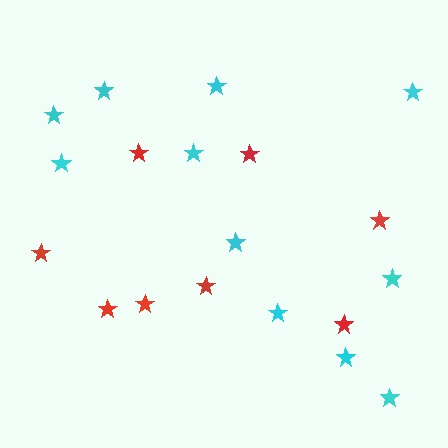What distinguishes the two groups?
There are 2 groups: one group of cyan stars (11) and one group of red stars (8).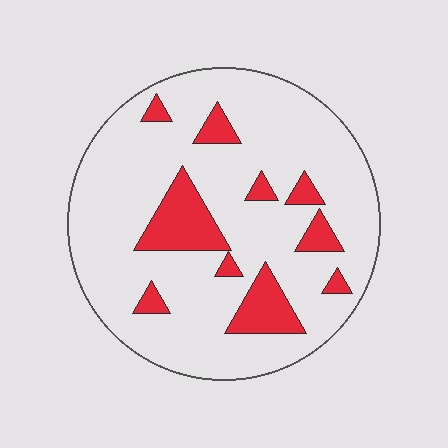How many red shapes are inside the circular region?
10.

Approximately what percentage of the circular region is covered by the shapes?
Approximately 15%.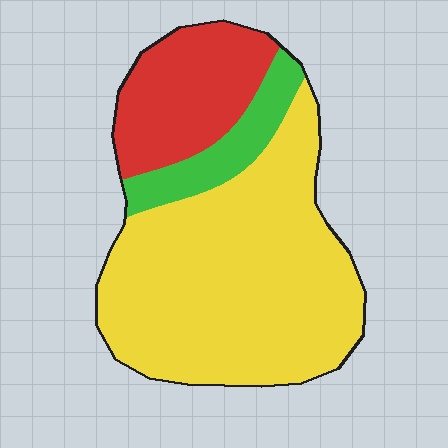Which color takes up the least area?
Green, at roughly 10%.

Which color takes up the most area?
Yellow, at roughly 65%.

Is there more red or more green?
Red.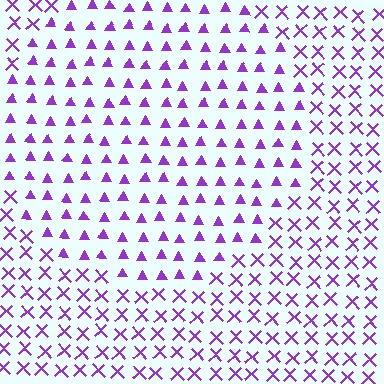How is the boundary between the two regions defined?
The boundary is defined by a change in element shape: triangles inside vs. X marks outside. All elements share the same color and spacing.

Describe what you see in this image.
The image is filled with small purple elements arranged in a uniform grid. A circle-shaped region contains triangles, while the surrounding area contains X marks. The boundary is defined purely by the change in element shape.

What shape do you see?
I see a circle.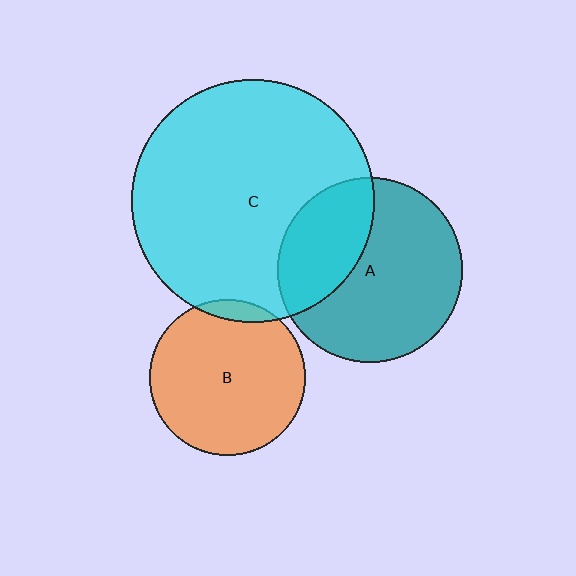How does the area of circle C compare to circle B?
Approximately 2.4 times.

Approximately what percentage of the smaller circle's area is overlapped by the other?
Approximately 35%.